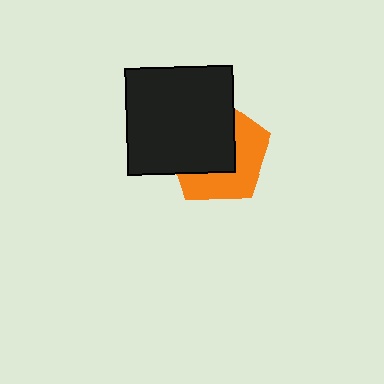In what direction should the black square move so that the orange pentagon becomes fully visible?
The black square should move toward the upper-left. That is the shortest direction to clear the overlap and leave the orange pentagon fully visible.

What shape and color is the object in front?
The object in front is a black square.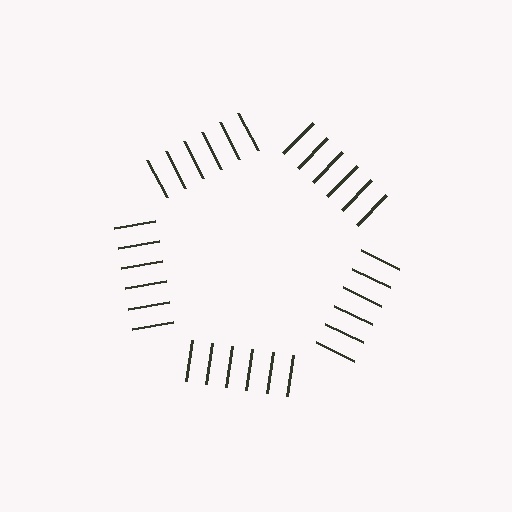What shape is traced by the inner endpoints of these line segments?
An illusory pentagon — the line segments terminate on its edges but no continuous stroke is drawn.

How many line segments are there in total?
30 — 6 along each of the 5 edges.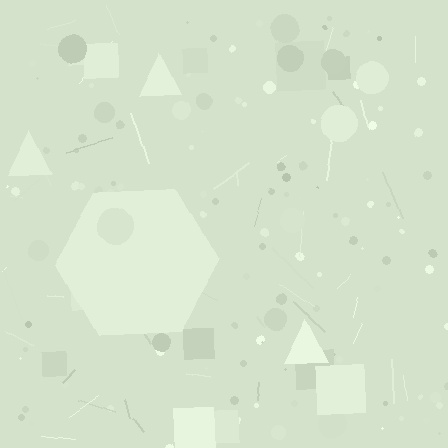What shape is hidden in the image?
A hexagon is hidden in the image.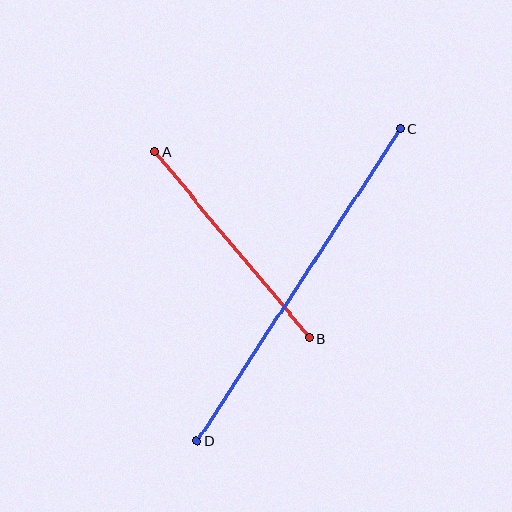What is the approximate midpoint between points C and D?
The midpoint is at approximately (299, 285) pixels.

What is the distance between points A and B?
The distance is approximately 242 pixels.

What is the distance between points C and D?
The distance is approximately 372 pixels.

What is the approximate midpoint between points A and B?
The midpoint is at approximately (232, 245) pixels.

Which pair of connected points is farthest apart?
Points C and D are farthest apart.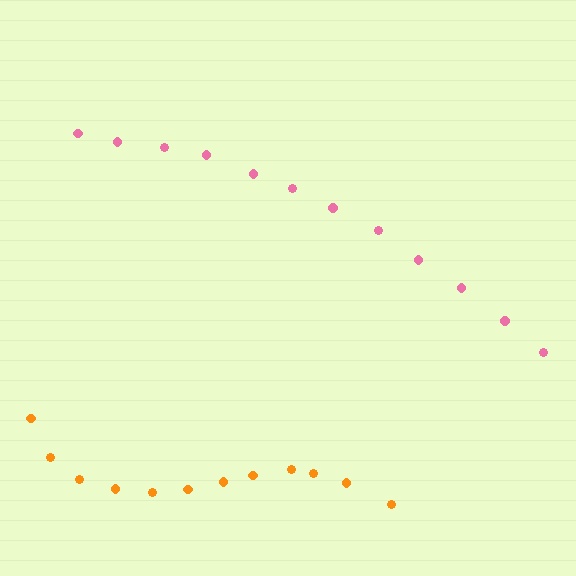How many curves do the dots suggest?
There are 2 distinct paths.